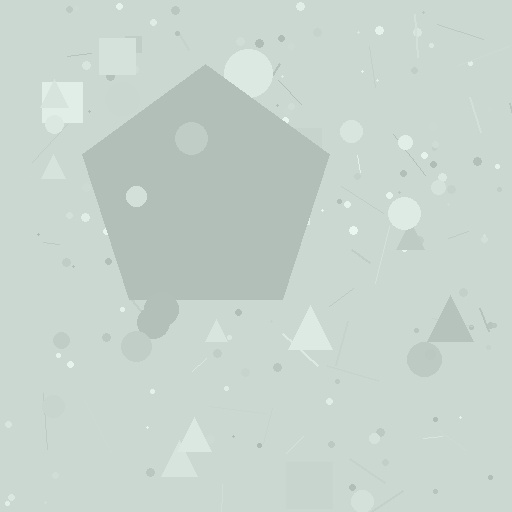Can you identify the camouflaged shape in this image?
The camouflaged shape is a pentagon.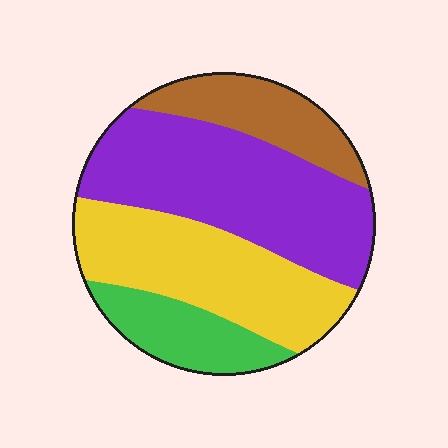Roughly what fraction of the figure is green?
Green takes up about one eighth (1/8) of the figure.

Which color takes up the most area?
Purple, at roughly 40%.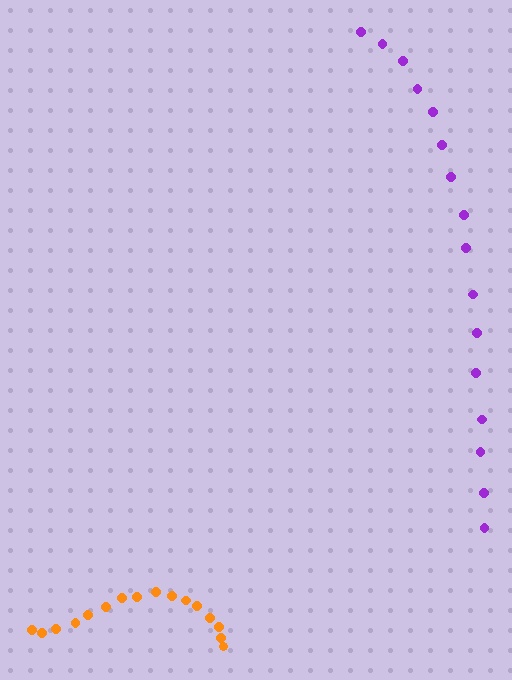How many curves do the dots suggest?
There are 2 distinct paths.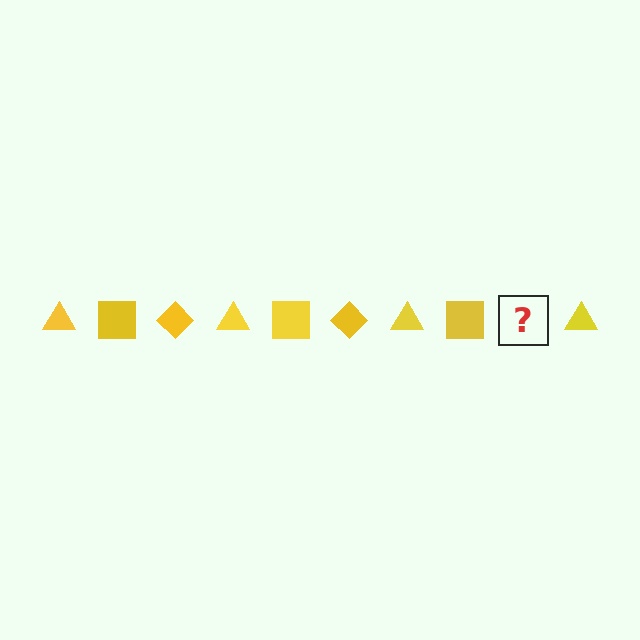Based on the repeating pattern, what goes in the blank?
The blank should be a yellow diamond.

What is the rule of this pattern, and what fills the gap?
The rule is that the pattern cycles through triangle, square, diamond shapes in yellow. The gap should be filled with a yellow diamond.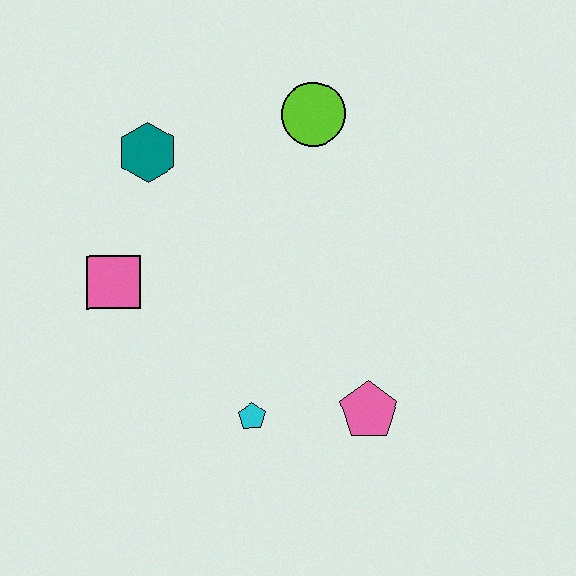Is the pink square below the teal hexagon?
Yes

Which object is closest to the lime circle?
The teal hexagon is closest to the lime circle.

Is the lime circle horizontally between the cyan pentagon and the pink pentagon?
Yes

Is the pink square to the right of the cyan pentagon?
No